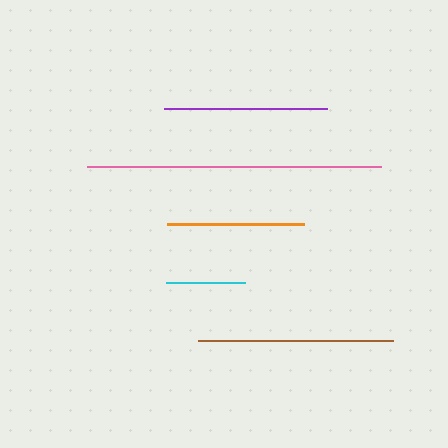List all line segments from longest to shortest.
From longest to shortest: pink, brown, purple, orange, cyan.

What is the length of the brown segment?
The brown segment is approximately 194 pixels long.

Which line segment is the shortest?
The cyan line is the shortest at approximately 79 pixels.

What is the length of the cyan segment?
The cyan segment is approximately 79 pixels long.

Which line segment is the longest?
The pink line is the longest at approximately 294 pixels.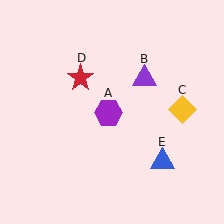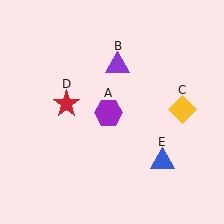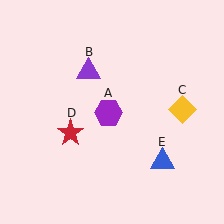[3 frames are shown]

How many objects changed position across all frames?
2 objects changed position: purple triangle (object B), red star (object D).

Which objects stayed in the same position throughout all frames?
Purple hexagon (object A) and yellow diamond (object C) and blue triangle (object E) remained stationary.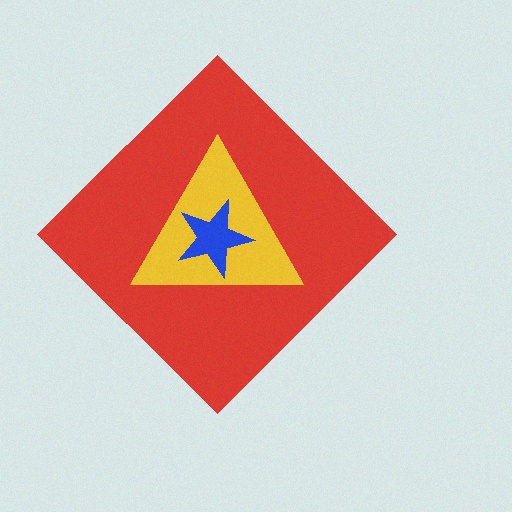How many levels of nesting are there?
3.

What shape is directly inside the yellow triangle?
The blue star.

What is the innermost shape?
The blue star.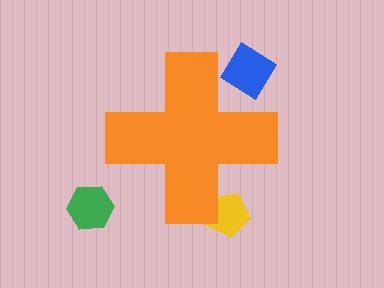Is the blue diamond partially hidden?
Yes, the blue diamond is partially hidden behind the orange cross.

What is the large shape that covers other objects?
An orange cross.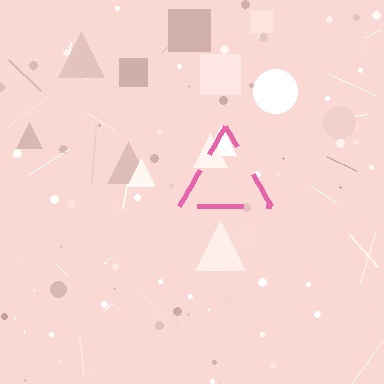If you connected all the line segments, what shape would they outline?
They would outline a triangle.